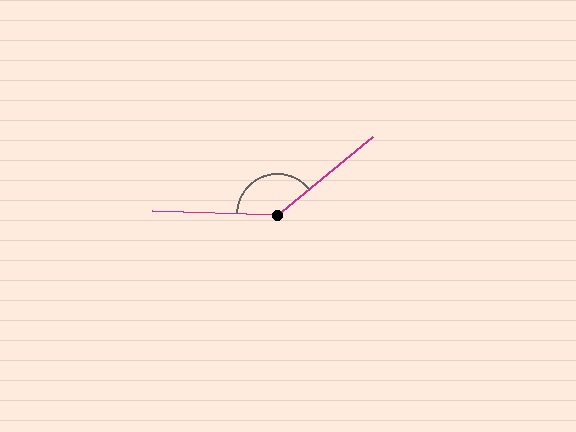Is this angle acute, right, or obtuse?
It is obtuse.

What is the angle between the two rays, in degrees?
Approximately 139 degrees.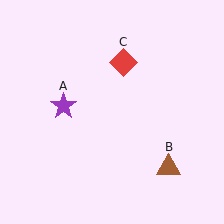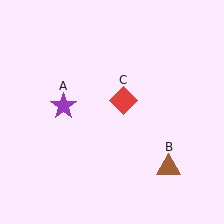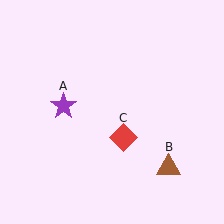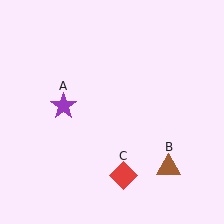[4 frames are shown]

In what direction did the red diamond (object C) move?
The red diamond (object C) moved down.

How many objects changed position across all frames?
1 object changed position: red diamond (object C).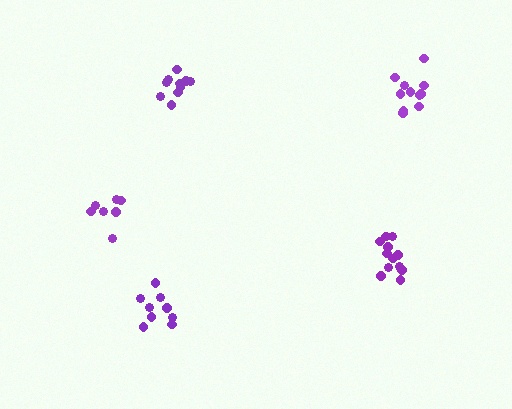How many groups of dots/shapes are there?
There are 5 groups.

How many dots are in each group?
Group 1: 9 dots, Group 2: 12 dots, Group 3: 10 dots, Group 4: 7 dots, Group 5: 11 dots (49 total).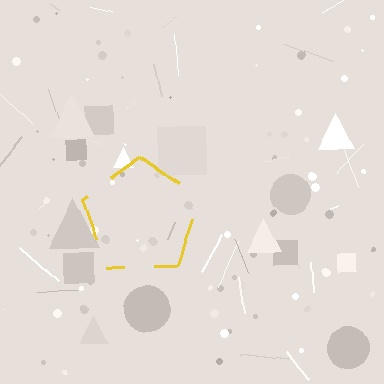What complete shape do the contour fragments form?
The contour fragments form a pentagon.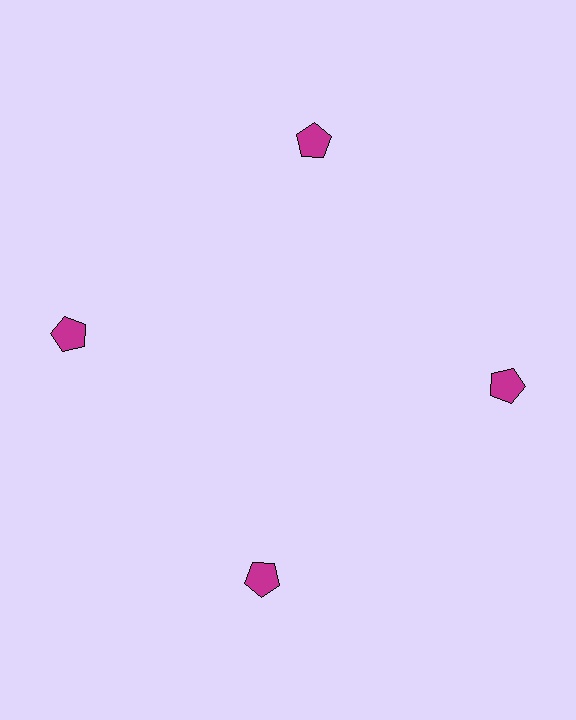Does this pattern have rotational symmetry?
Yes, this pattern has 4-fold rotational symmetry. It looks the same after rotating 90 degrees around the center.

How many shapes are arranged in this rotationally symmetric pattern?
There are 4 shapes, arranged in 4 groups of 1.